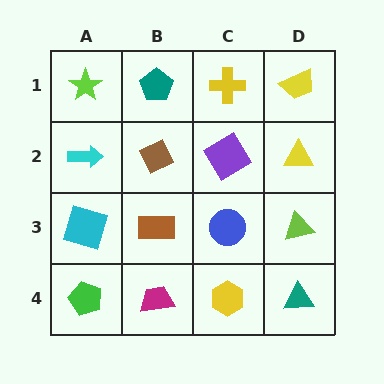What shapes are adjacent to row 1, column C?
A purple diamond (row 2, column C), a teal pentagon (row 1, column B), a yellow trapezoid (row 1, column D).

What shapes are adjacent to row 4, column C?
A blue circle (row 3, column C), a magenta trapezoid (row 4, column B), a teal triangle (row 4, column D).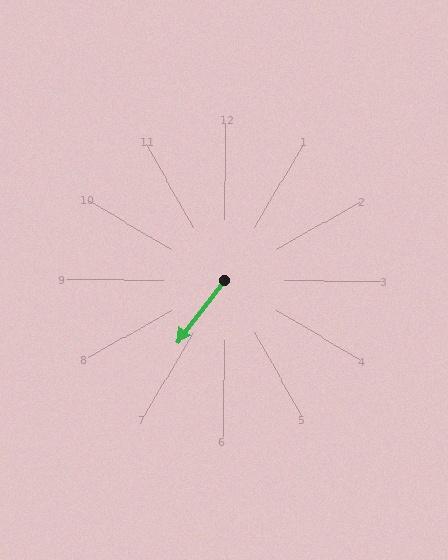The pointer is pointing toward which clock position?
Roughly 7 o'clock.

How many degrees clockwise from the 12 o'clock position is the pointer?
Approximately 218 degrees.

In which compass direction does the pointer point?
Southwest.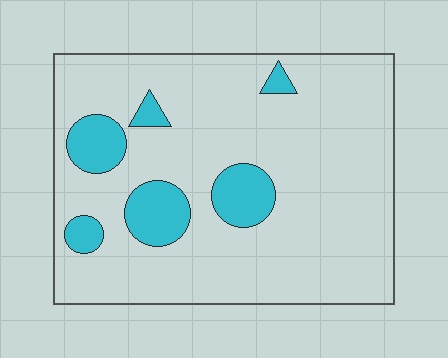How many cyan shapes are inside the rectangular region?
6.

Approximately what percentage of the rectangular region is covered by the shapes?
Approximately 15%.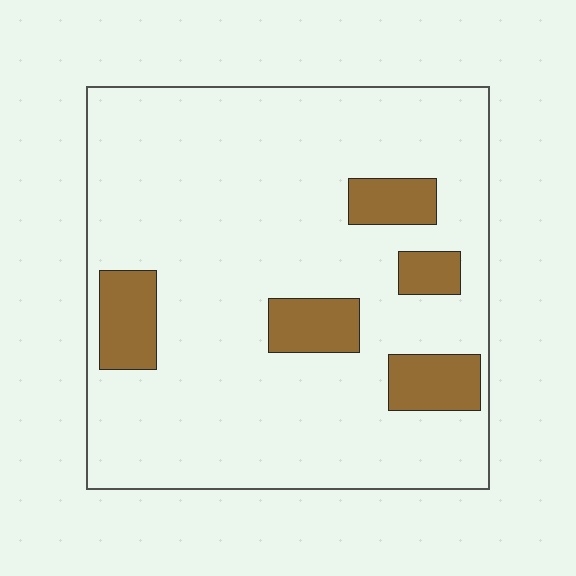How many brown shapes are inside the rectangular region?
5.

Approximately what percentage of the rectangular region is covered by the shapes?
Approximately 15%.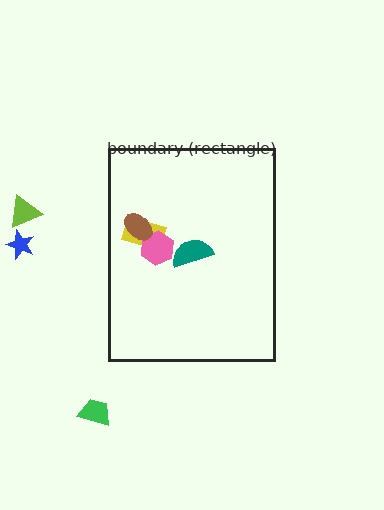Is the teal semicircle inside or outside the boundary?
Inside.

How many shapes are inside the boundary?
4 inside, 3 outside.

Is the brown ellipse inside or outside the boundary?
Inside.